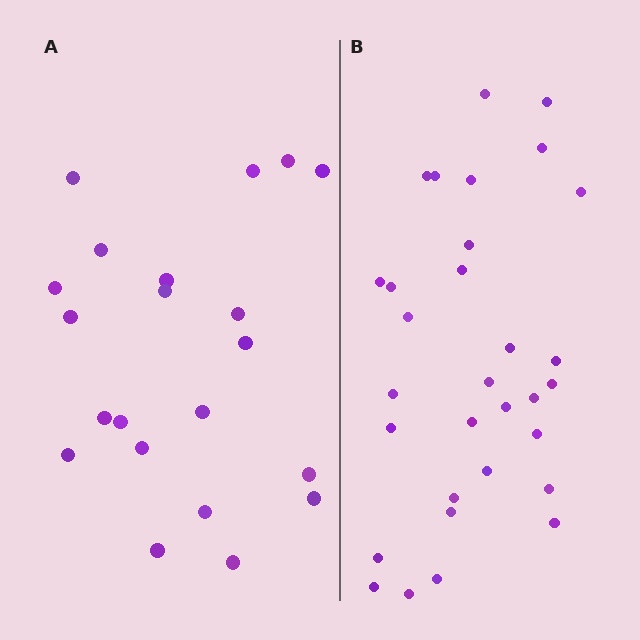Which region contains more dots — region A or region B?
Region B (the right region) has more dots.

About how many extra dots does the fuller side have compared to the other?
Region B has roughly 10 or so more dots than region A.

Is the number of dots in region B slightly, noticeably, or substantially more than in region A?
Region B has substantially more. The ratio is roughly 1.5 to 1.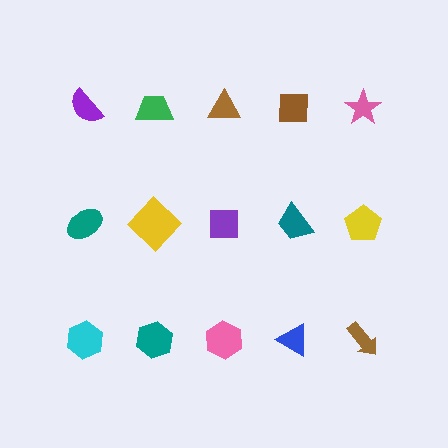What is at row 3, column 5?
A brown arrow.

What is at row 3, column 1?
A cyan hexagon.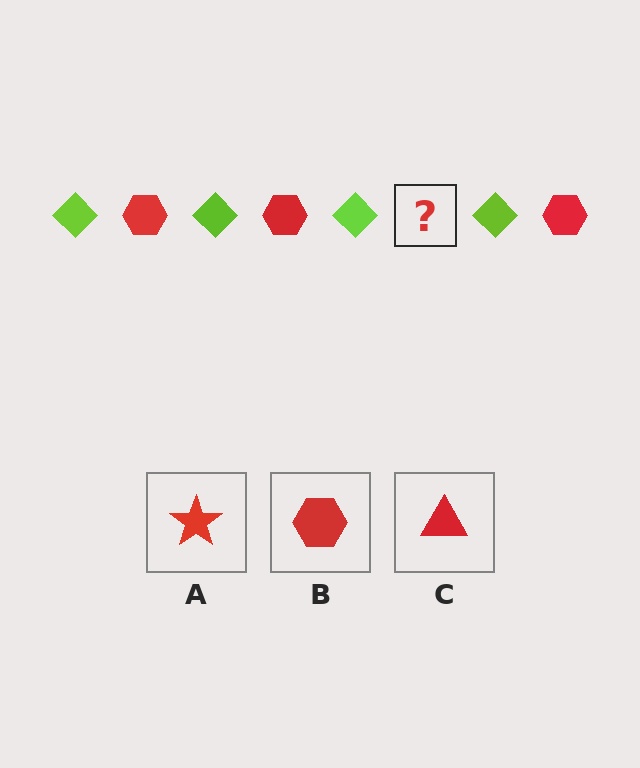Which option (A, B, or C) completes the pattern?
B.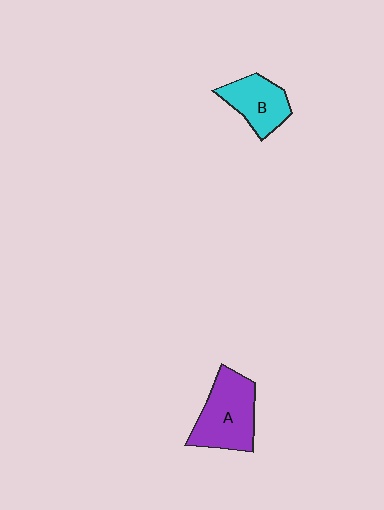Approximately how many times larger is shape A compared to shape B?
Approximately 1.5 times.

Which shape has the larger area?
Shape A (purple).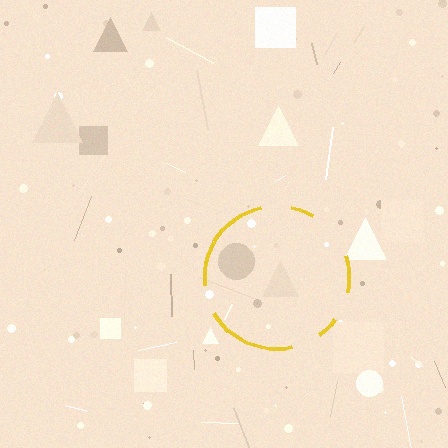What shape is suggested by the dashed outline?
The dashed outline suggests a circle.